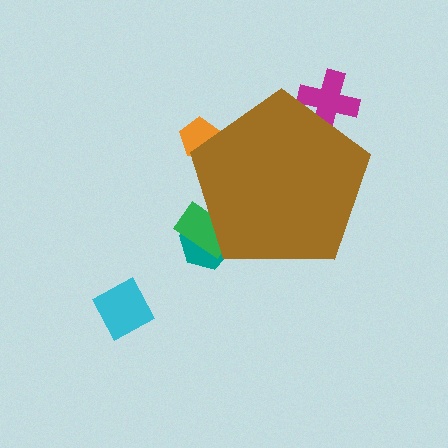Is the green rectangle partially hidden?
Yes, the green rectangle is partially hidden behind the brown pentagon.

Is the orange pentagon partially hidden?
Yes, the orange pentagon is partially hidden behind the brown pentagon.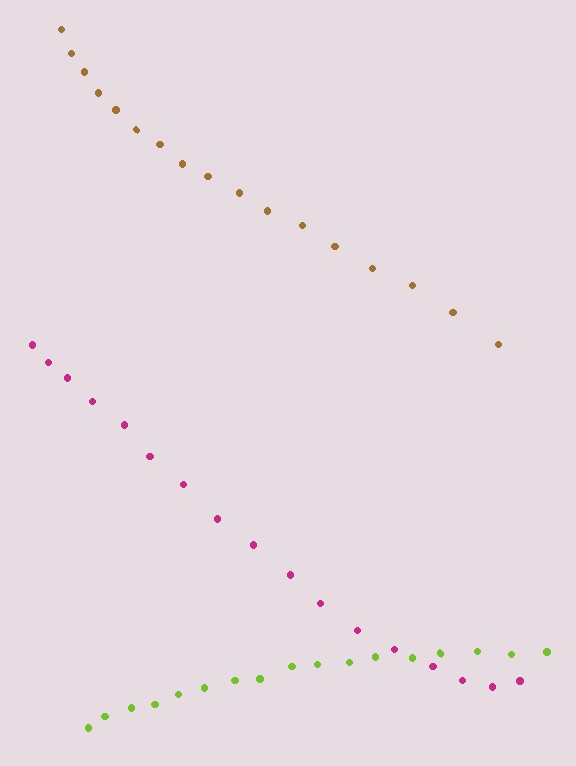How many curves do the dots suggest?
There are 3 distinct paths.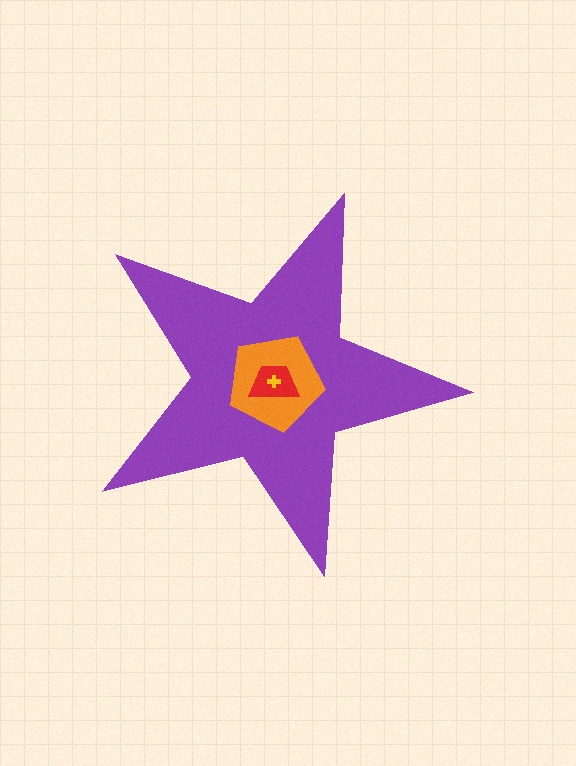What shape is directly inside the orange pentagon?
The red trapezoid.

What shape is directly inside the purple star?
The orange pentagon.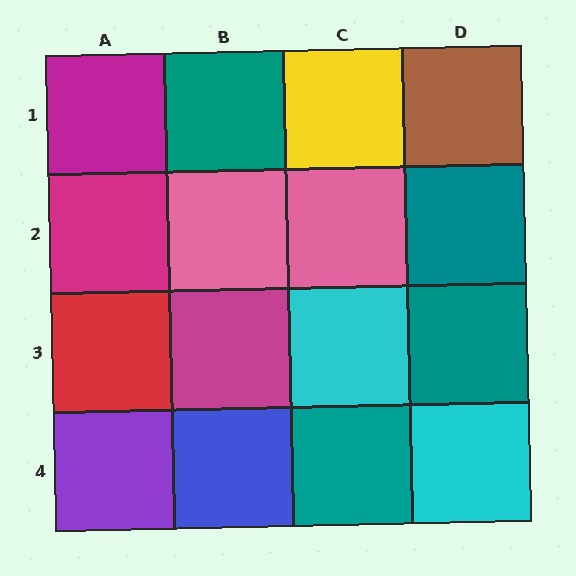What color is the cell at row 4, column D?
Cyan.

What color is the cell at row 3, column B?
Magenta.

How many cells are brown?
1 cell is brown.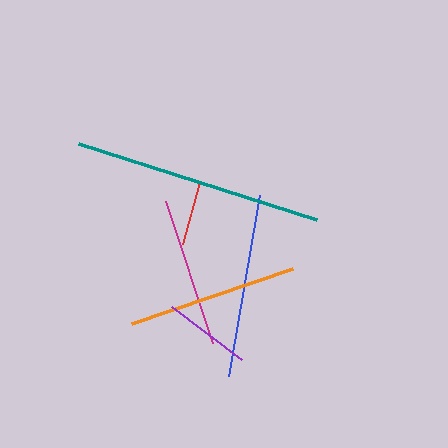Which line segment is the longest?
The teal line is the longest at approximately 250 pixels.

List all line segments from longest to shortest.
From longest to shortest: teal, blue, orange, magenta, purple, red.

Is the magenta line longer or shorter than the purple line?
The magenta line is longer than the purple line.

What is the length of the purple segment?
The purple segment is approximately 88 pixels long.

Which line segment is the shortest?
The red line is the shortest at approximately 64 pixels.